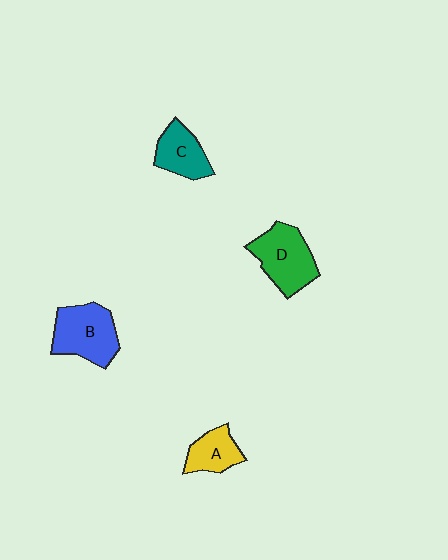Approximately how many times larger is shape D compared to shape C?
Approximately 1.5 times.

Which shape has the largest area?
Shape B (blue).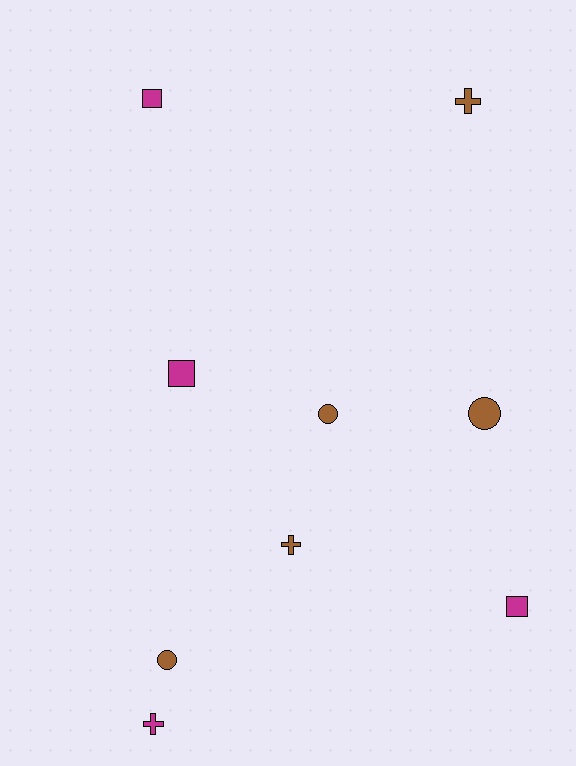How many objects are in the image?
There are 9 objects.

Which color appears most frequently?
Brown, with 5 objects.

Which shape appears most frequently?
Circle, with 3 objects.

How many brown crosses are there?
There are 2 brown crosses.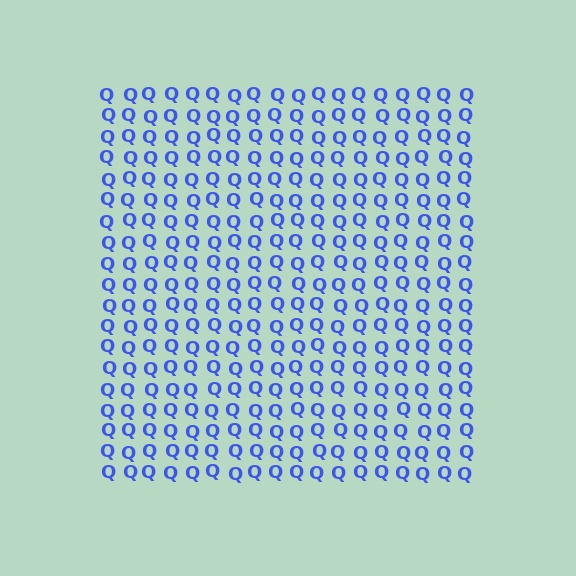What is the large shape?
The large shape is a square.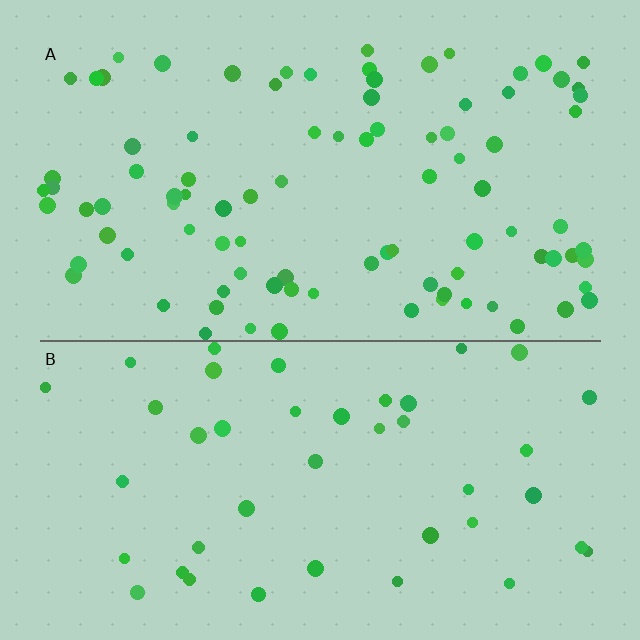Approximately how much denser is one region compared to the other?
Approximately 2.2× — region A over region B.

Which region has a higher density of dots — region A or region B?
A (the top).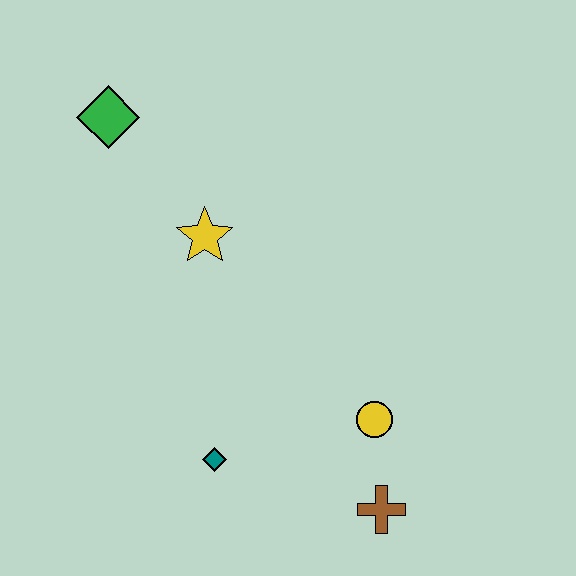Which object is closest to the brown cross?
The yellow circle is closest to the brown cross.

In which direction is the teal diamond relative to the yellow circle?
The teal diamond is to the left of the yellow circle.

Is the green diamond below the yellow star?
No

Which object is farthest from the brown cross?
The green diamond is farthest from the brown cross.